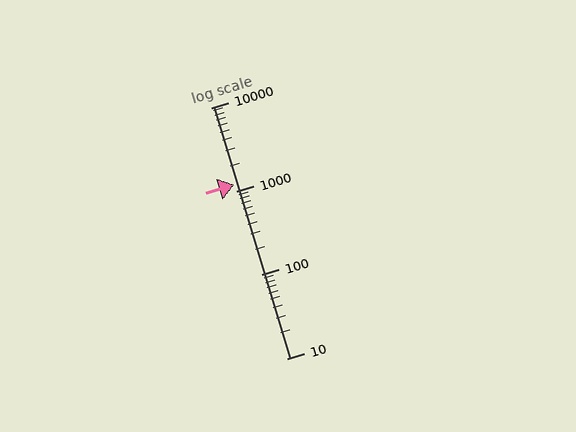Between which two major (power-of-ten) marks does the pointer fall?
The pointer is between 1000 and 10000.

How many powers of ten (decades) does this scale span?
The scale spans 3 decades, from 10 to 10000.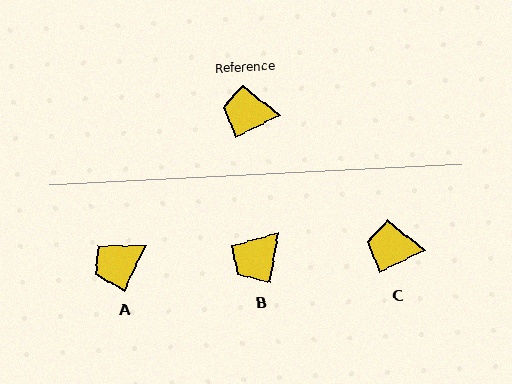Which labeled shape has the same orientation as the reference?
C.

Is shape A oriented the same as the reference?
No, it is off by about 38 degrees.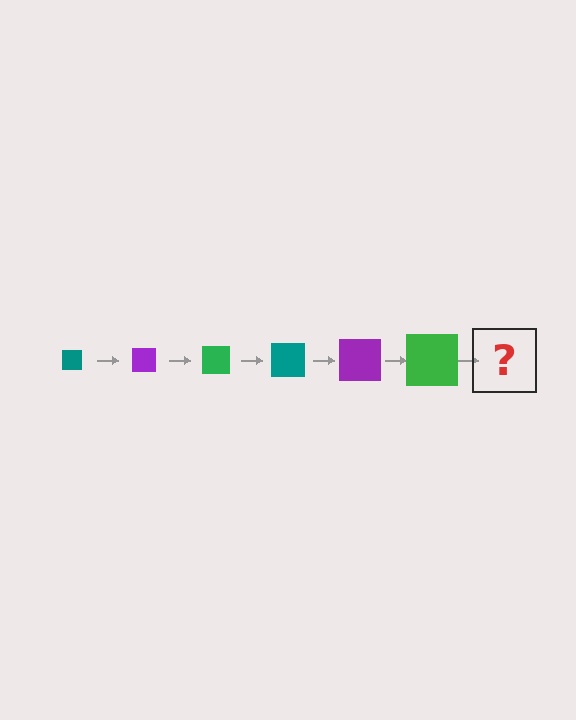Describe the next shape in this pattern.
It should be a teal square, larger than the previous one.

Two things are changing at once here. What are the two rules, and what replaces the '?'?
The two rules are that the square grows larger each step and the color cycles through teal, purple, and green. The '?' should be a teal square, larger than the previous one.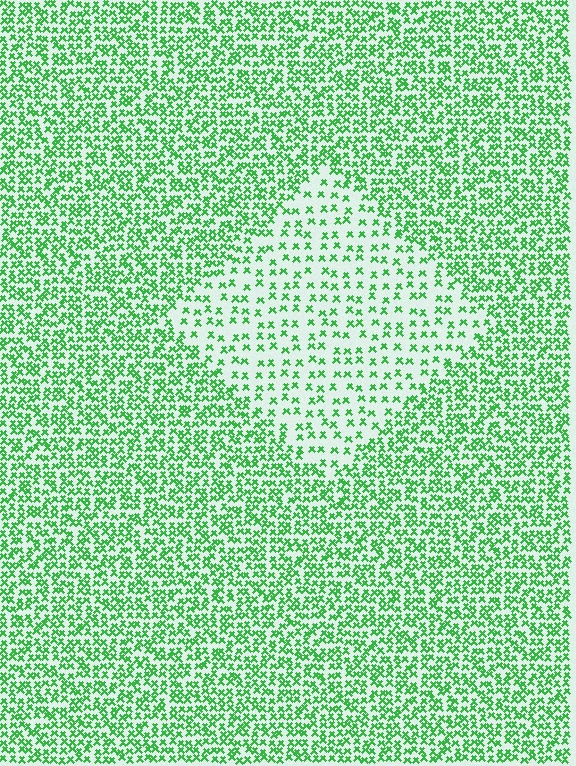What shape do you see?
I see a diamond.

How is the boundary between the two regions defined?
The boundary is defined by a change in element density (approximately 2.3x ratio). All elements are the same color, size, and shape.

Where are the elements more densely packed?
The elements are more densely packed outside the diamond boundary.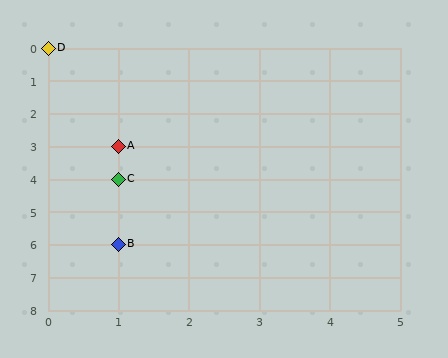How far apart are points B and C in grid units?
Points B and C are 2 rows apart.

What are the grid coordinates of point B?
Point B is at grid coordinates (1, 6).